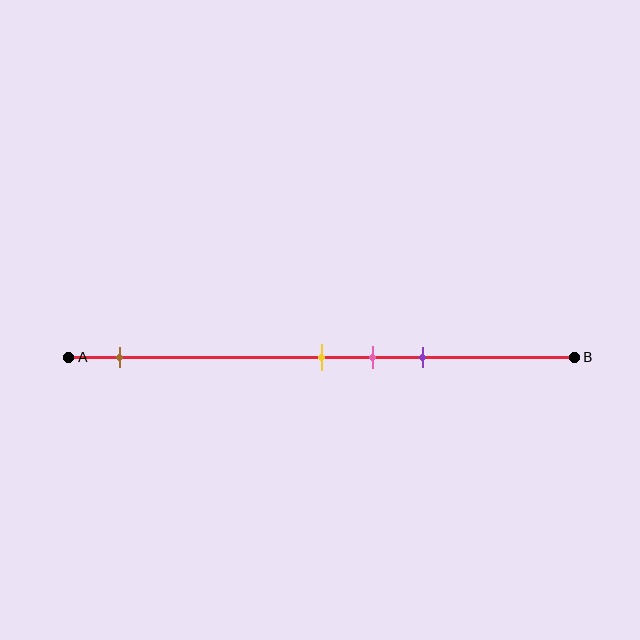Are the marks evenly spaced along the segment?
No, the marks are not evenly spaced.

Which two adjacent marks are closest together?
The yellow and pink marks are the closest adjacent pair.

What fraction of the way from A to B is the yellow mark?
The yellow mark is approximately 50% (0.5) of the way from A to B.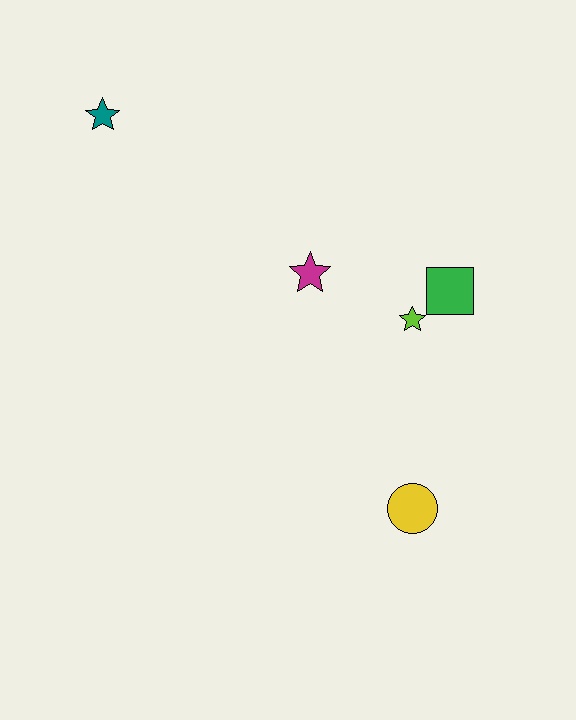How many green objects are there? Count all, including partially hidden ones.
There is 1 green object.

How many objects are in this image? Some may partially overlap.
There are 5 objects.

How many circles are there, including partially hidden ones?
There is 1 circle.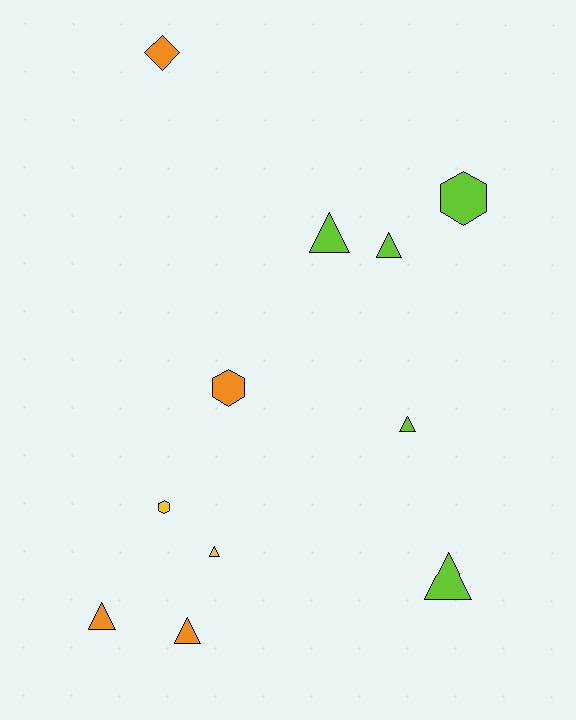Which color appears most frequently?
Lime, with 5 objects.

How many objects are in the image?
There are 11 objects.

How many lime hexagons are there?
There is 1 lime hexagon.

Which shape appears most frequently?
Triangle, with 7 objects.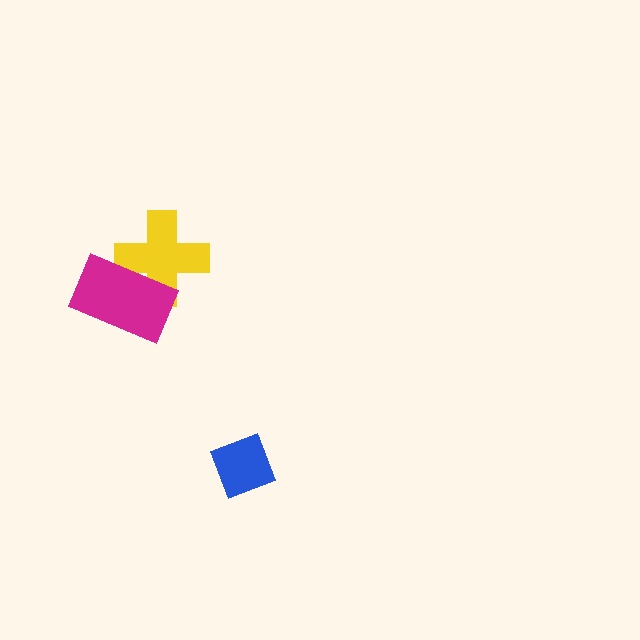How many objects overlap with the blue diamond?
0 objects overlap with the blue diamond.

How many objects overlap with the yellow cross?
1 object overlaps with the yellow cross.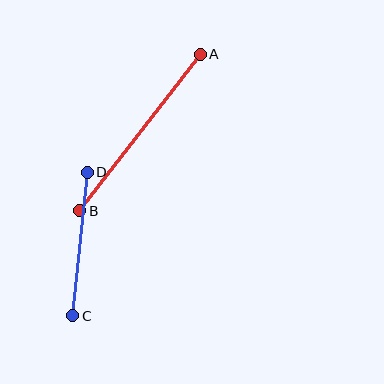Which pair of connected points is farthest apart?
Points A and B are farthest apart.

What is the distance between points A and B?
The distance is approximately 198 pixels.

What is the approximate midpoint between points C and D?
The midpoint is at approximately (80, 244) pixels.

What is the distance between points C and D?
The distance is approximately 144 pixels.